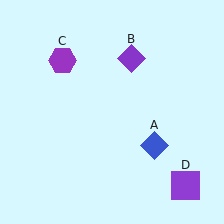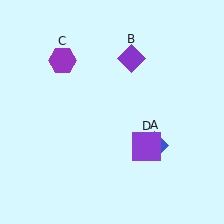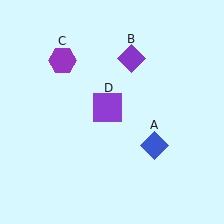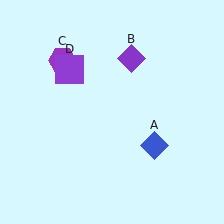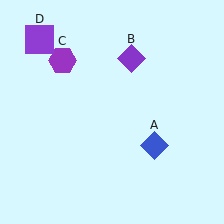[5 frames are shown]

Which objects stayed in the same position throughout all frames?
Blue diamond (object A) and purple diamond (object B) and purple hexagon (object C) remained stationary.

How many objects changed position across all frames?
1 object changed position: purple square (object D).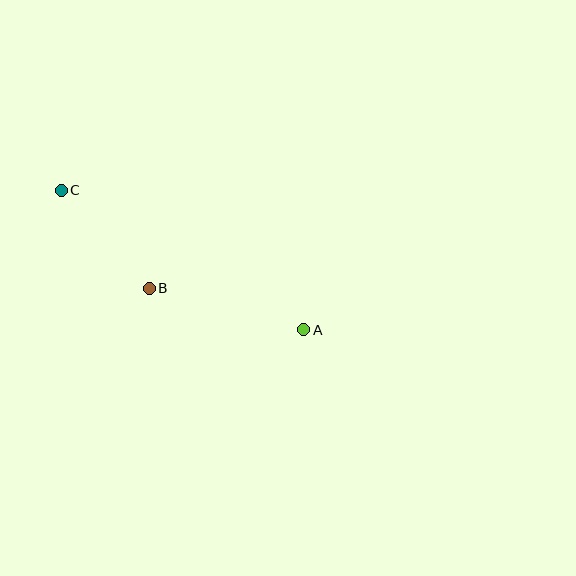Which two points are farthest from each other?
Points A and C are farthest from each other.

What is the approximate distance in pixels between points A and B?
The distance between A and B is approximately 160 pixels.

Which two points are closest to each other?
Points B and C are closest to each other.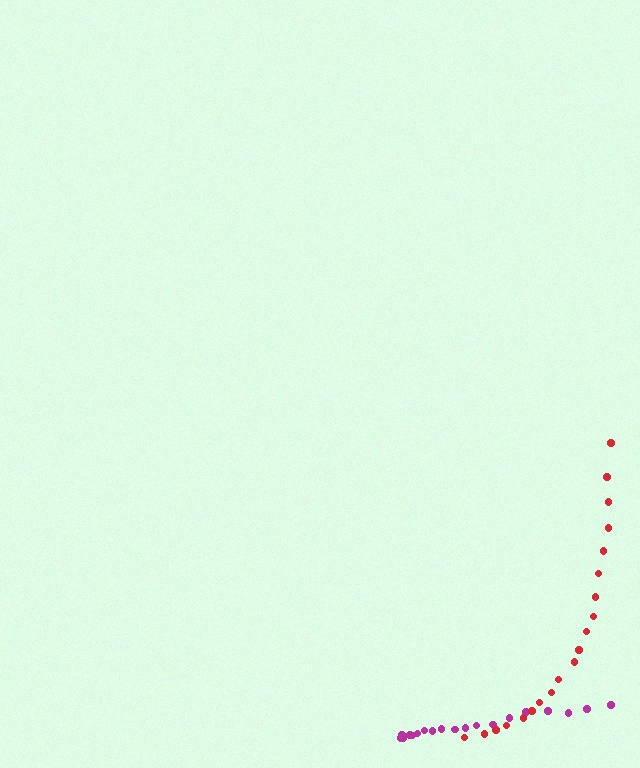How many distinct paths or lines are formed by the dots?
There are 2 distinct paths.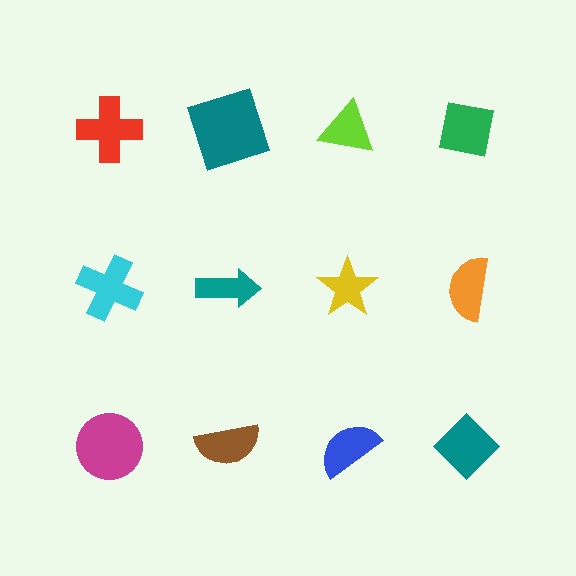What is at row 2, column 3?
A yellow star.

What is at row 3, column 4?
A teal diamond.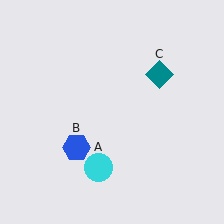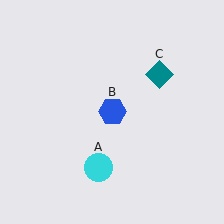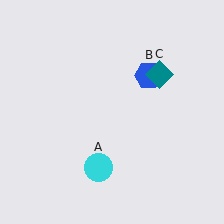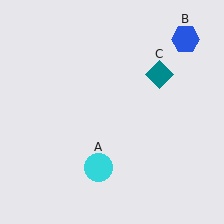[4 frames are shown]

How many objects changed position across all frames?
1 object changed position: blue hexagon (object B).